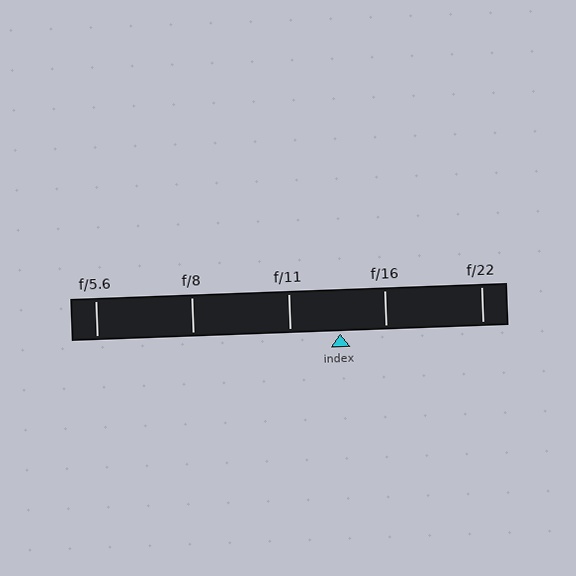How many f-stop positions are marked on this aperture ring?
There are 5 f-stop positions marked.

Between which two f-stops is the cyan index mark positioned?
The index mark is between f/11 and f/16.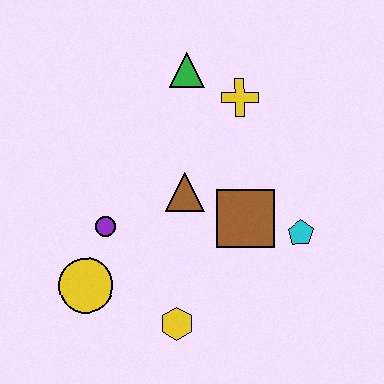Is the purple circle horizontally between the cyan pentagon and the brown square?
No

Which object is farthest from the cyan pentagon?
The yellow circle is farthest from the cyan pentagon.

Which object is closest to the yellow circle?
The purple circle is closest to the yellow circle.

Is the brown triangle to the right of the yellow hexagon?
Yes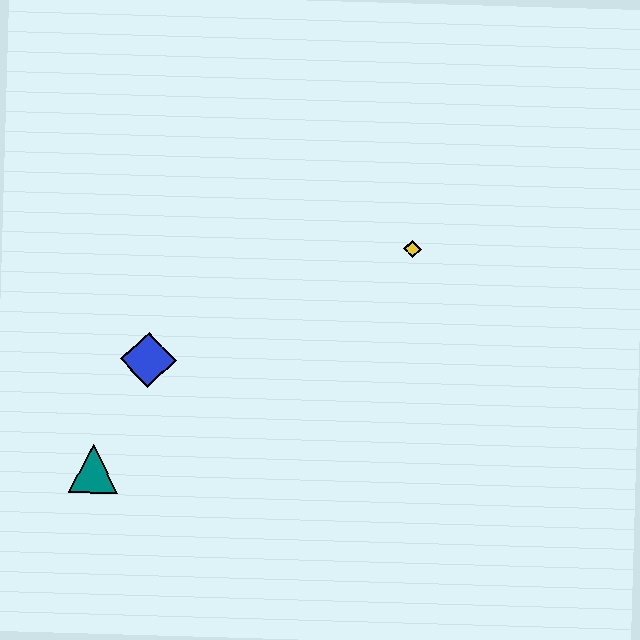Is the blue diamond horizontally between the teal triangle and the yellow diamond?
Yes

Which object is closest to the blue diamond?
The teal triangle is closest to the blue diamond.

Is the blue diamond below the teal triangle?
No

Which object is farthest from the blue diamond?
The yellow diamond is farthest from the blue diamond.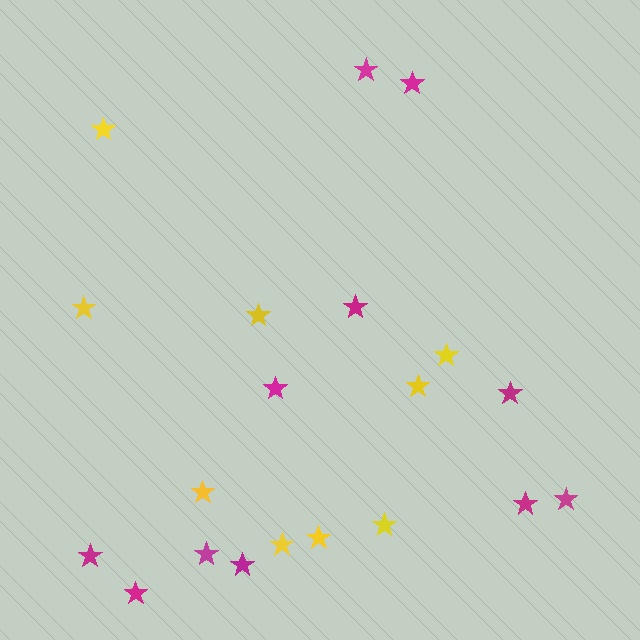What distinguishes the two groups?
There are 2 groups: one group of yellow stars (9) and one group of magenta stars (11).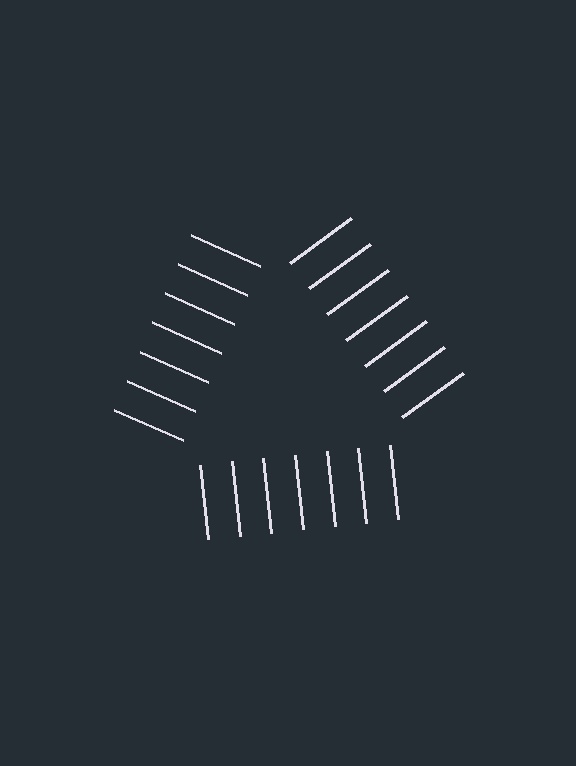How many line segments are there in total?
21 — 7 along each of the 3 edges.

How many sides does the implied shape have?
3 sides — the line-ends trace a triangle.